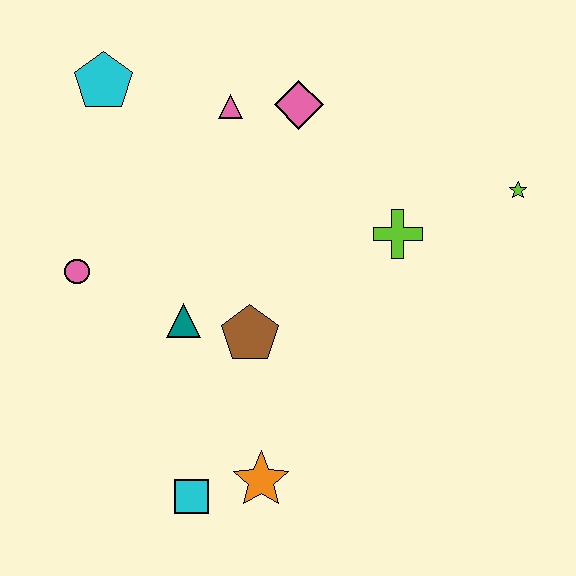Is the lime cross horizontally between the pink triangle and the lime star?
Yes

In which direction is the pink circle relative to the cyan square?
The pink circle is above the cyan square.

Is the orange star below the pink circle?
Yes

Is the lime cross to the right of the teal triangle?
Yes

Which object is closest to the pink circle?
The teal triangle is closest to the pink circle.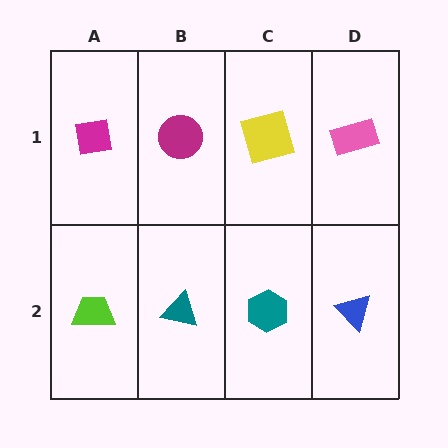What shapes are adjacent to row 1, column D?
A blue triangle (row 2, column D), a yellow square (row 1, column C).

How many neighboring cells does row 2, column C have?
3.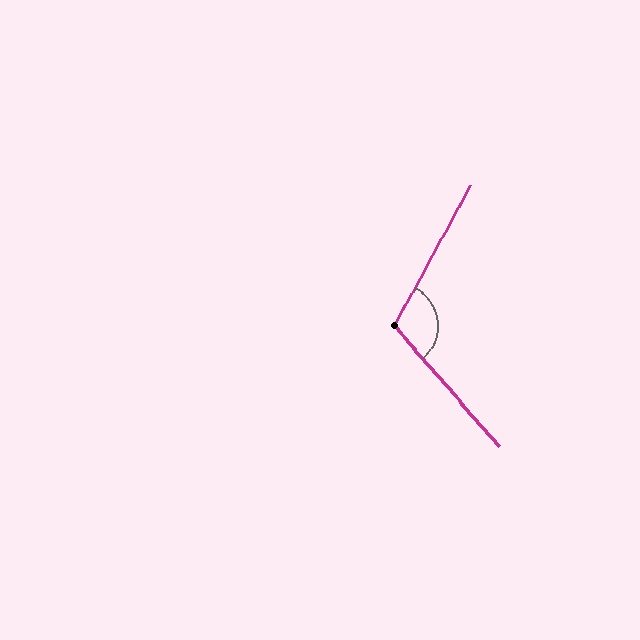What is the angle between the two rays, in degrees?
Approximately 110 degrees.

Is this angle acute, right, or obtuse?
It is obtuse.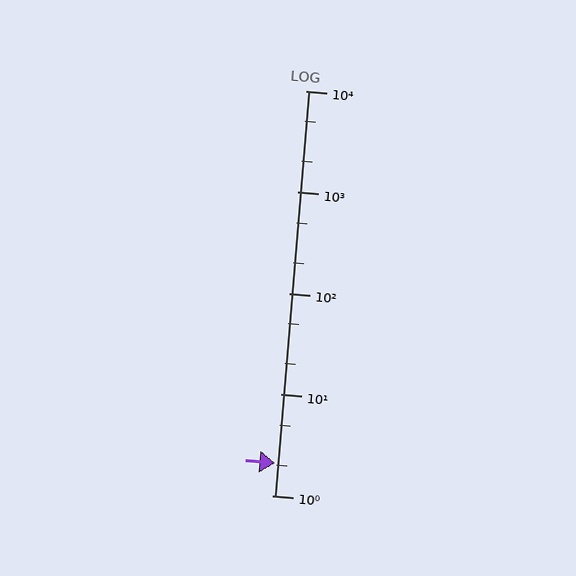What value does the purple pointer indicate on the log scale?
The pointer indicates approximately 2.1.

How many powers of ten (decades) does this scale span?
The scale spans 4 decades, from 1 to 10000.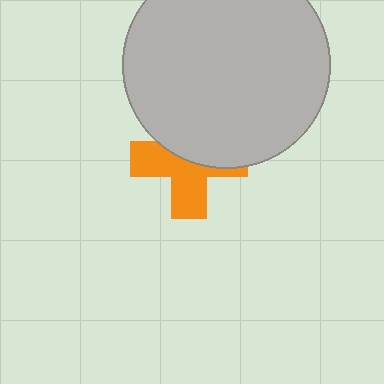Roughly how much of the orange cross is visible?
About half of it is visible (roughly 53%).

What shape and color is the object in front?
The object in front is a light gray circle.